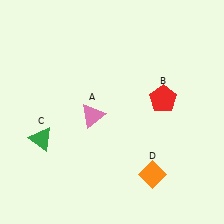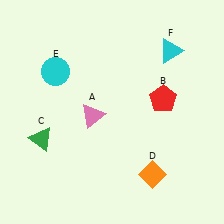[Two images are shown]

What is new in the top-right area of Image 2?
A cyan triangle (F) was added in the top-right area of Image 2.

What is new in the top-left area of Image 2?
A cyan circle (E) was added in the top-left area of Image 2.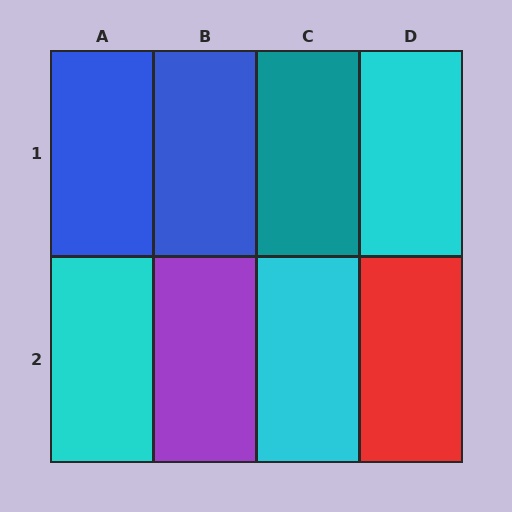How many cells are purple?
1 cell is purple.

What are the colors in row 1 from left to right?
Blue, blue, teal, cyan.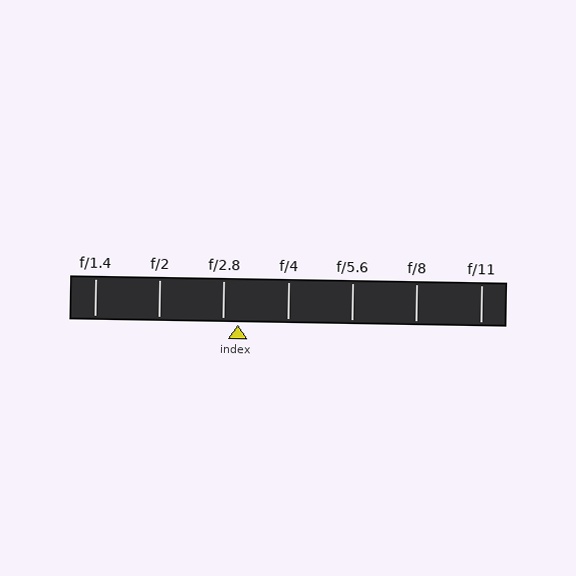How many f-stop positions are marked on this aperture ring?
There are 7 f-stop positions marked.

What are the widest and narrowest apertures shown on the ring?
The widest aperture shown is f/1.4 and the narrowest is f/11.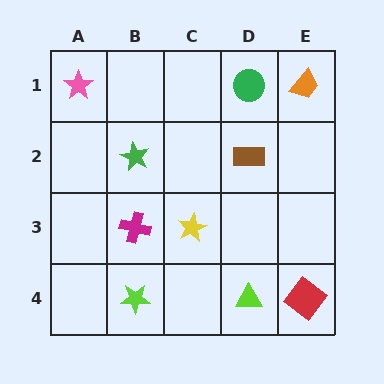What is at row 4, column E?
A red diamond.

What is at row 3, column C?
A yellow star.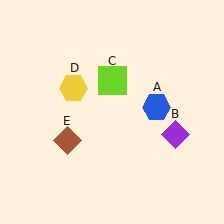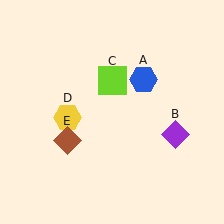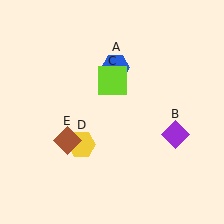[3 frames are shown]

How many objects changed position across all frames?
2 objects changed position: blue hexagon (object A), yellow hexagon (object D).